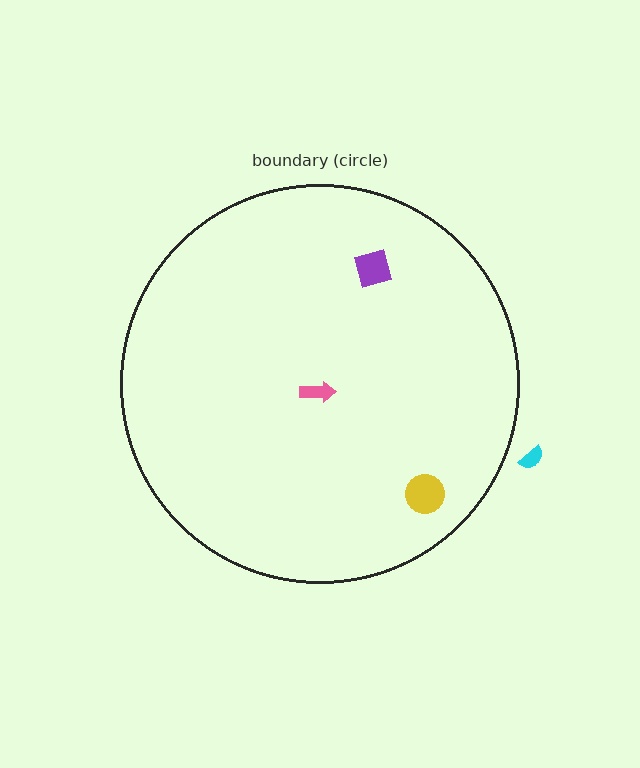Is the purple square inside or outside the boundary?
Inside.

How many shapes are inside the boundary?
3 inside, 1 outside.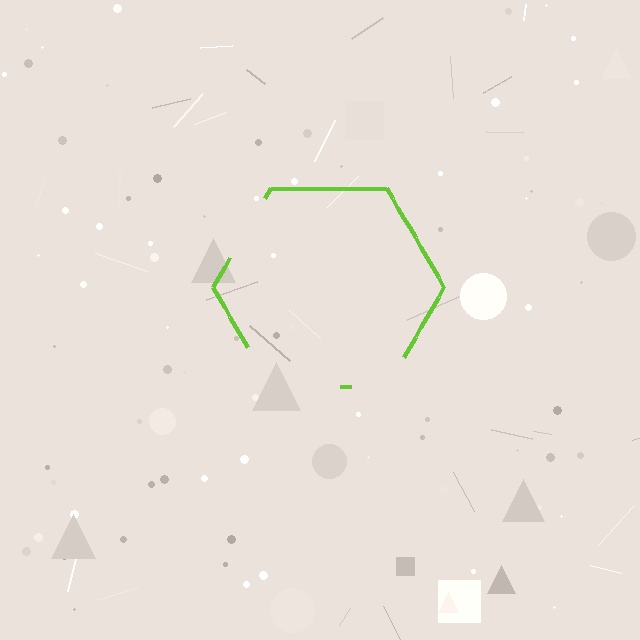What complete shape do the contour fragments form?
The contour fragments form a hexagon.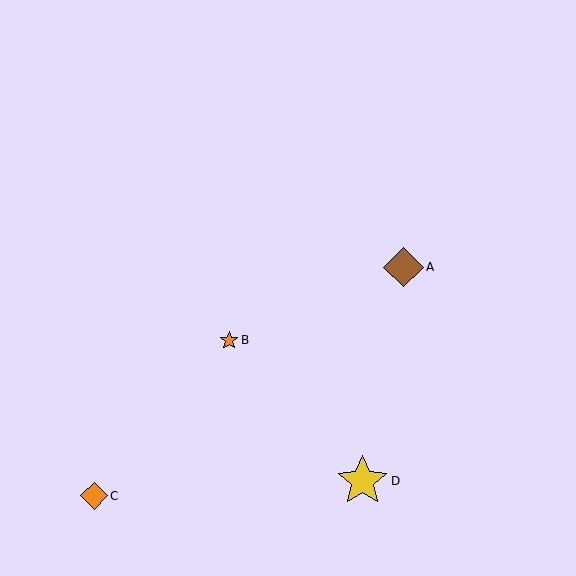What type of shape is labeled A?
Shape A is a brown diamond.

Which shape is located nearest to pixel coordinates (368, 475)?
The yellow star (labeled D) at (363, 481) is nearest to that location.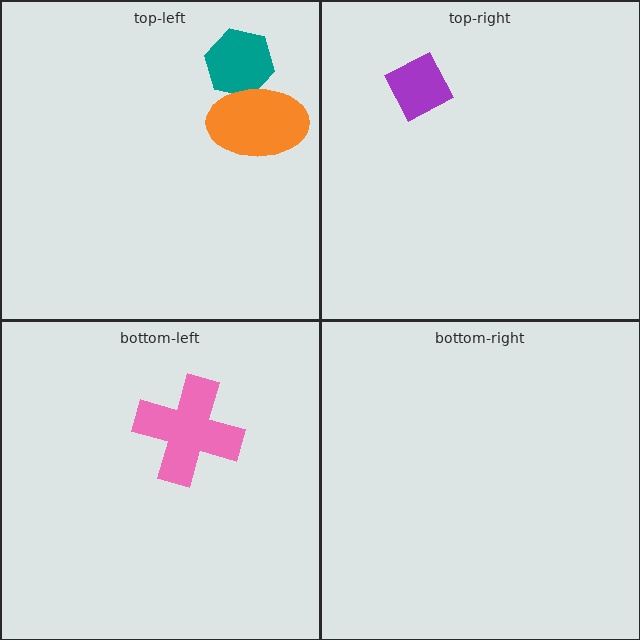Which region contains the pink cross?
The bottom-left region.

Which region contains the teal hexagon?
The top-left region.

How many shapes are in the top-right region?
1.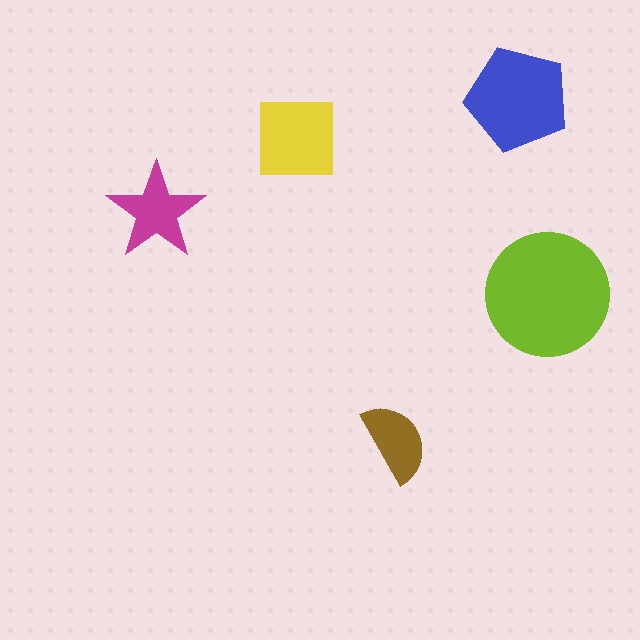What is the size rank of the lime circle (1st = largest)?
1st.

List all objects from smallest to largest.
The brown semicircle, the magenta star, the yellow square, the blue pentagon, the lime circle.